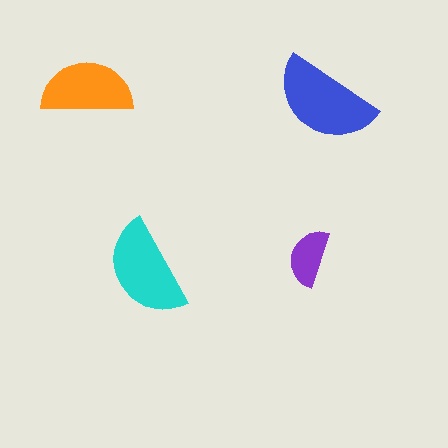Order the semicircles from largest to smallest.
the blue one, the cyan one, the orange one, the purple one.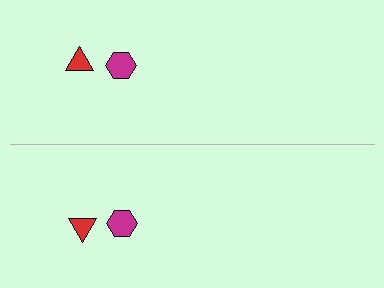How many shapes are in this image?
There are 4 shapes in this image.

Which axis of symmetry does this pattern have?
The pattern has a horizontal axis of symmetry running through the center of the image.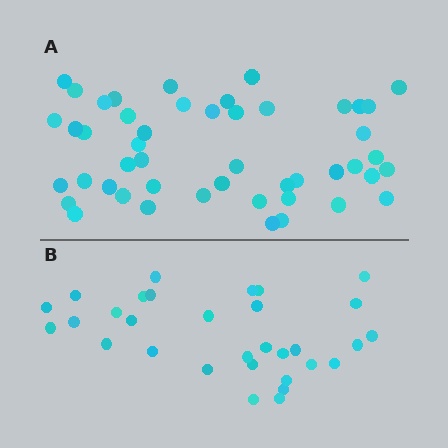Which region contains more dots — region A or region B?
Region A (the top region) has more dots.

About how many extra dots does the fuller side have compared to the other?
Region A has approximately 15 more dots than region B.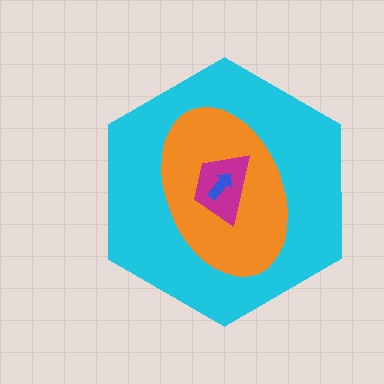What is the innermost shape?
The blue arrow.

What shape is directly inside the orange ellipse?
The magenta trapezoid.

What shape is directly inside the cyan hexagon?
The orange ellipse.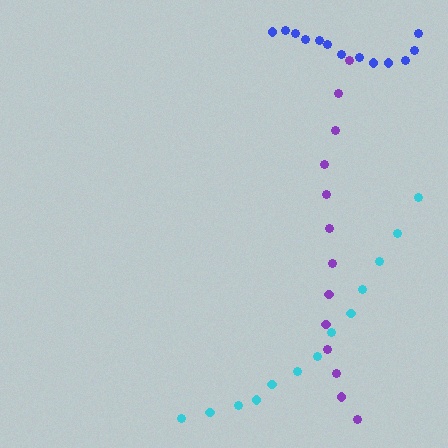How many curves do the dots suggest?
There are 3 distinct paths.